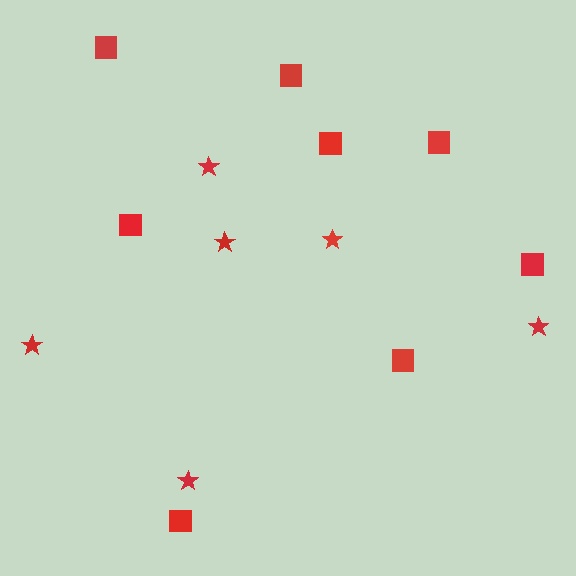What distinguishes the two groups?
There are 2 groups: one group of squares (8) and one group of stars (6).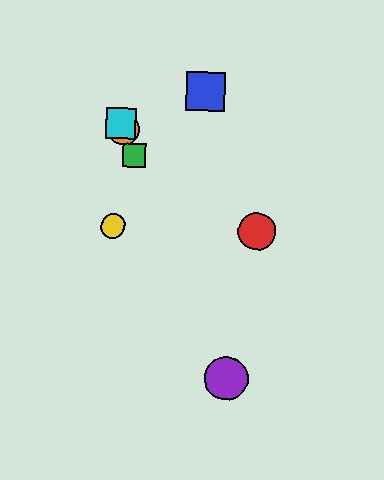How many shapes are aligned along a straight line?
4 shapes (the green square, the purple circle, the orange circle, the cyan square) are aligned along a straight line.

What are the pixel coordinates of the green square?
The green square is at (134, 155).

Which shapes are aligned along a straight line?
The green square, the purple circle, the orange circle, the cyan square are aligned along a straight line.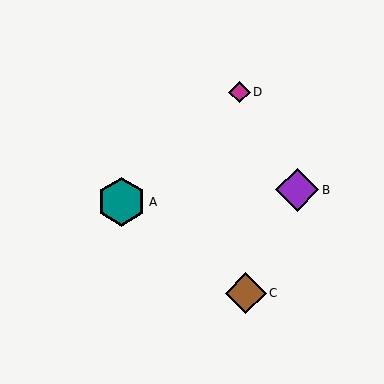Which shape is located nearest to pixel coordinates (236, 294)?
The brown diamond (labeled C) at (246, 293) is nearest to that location.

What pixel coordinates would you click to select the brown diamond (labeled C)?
Click at (246, 293) to select the brown diamond C.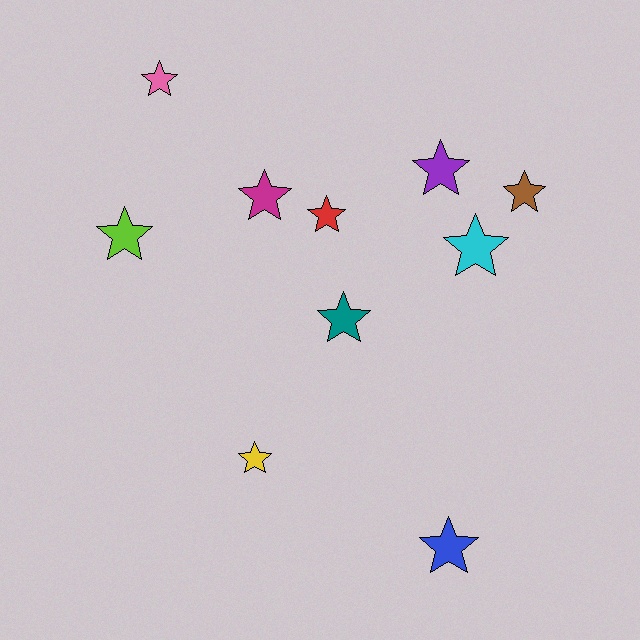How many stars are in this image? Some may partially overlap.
There are 10 stars.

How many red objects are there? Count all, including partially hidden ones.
There is 1 red object.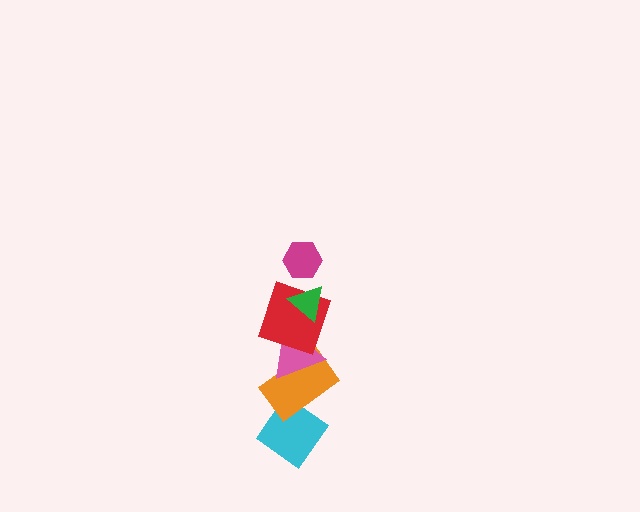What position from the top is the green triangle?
The green triangle is 2nd from the top.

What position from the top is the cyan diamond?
The cyan diamond is 6th from the top.